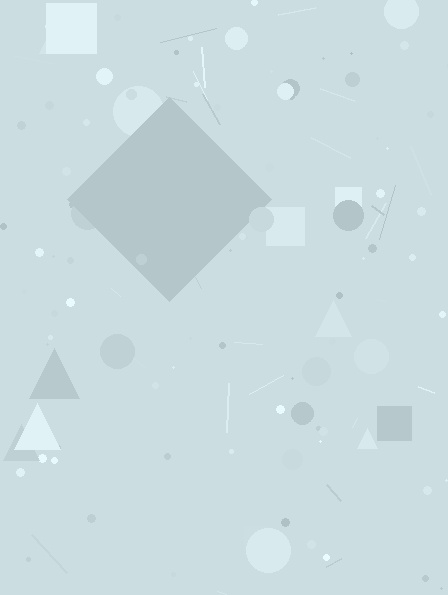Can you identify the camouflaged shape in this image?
The camouflaged shape is a diamond.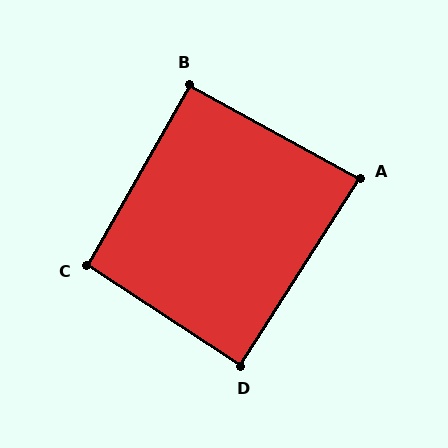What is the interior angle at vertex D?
Approximately 89 degrees (approximately right).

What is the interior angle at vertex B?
Approximately 91 degrees (approximately right).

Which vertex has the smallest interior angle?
A, at approximately 86 degrees.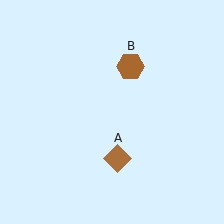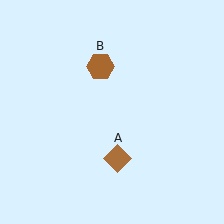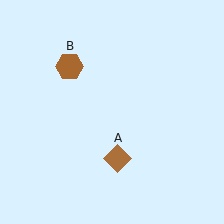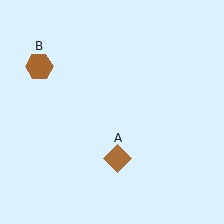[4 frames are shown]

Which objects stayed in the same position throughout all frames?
Brown diamond (object A) remained stationary.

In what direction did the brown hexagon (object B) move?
The brown hexagon (object B) moved left.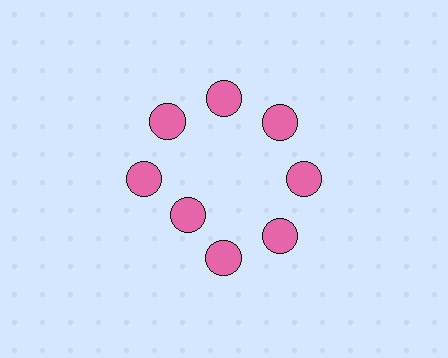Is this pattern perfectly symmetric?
No. The 8 pink circles are arranged in a ring, but one element near the 8 o'clock position is pulled inward toward the center, breaking the 8-fold rotational symmetry.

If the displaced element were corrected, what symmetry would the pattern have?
It would have 8-fold rotational symmetry — the pattern would map onto itself every 45 degrees.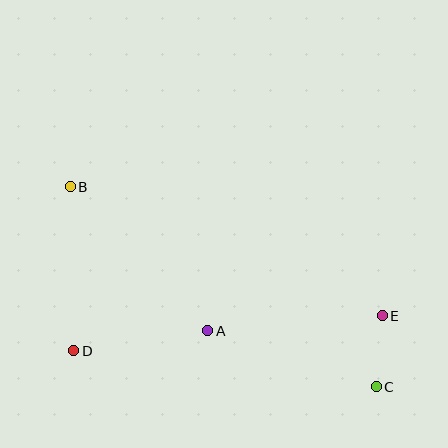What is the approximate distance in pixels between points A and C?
The distance between A and C is approximately 178 pixels.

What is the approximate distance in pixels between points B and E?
The distance between B and E is approximately 337 pixels.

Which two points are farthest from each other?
Points B and C are farthest from each other.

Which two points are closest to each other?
Points C and E are closest to each other.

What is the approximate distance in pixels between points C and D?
The distance between C and D is approximately 305 pixels.